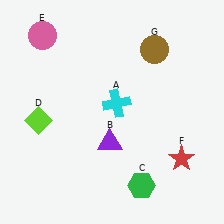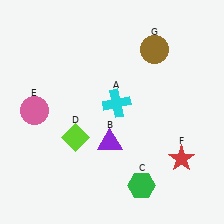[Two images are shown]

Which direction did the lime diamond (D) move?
The lime diamond (D) moved right.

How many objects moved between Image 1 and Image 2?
2 objects moved between the two images.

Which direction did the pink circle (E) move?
The pink circle (E) moved down.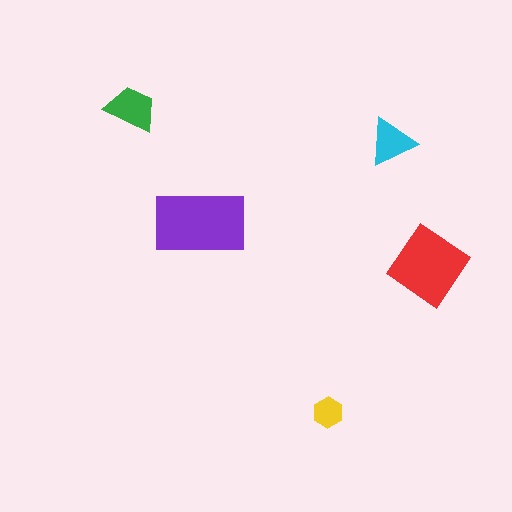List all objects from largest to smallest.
The purple rectangle, the red diamond, the green trapezoid, the cyan triangle, the yellow hexagon.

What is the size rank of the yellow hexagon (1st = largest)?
5th.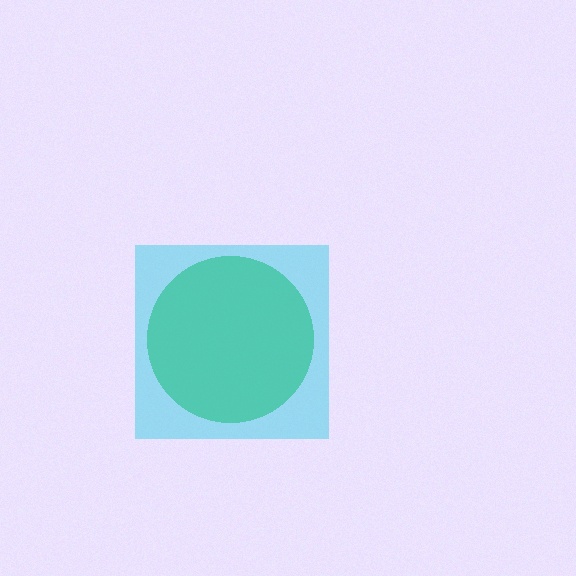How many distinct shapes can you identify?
There are 2 distinct shapes: a green circle, a cyan square.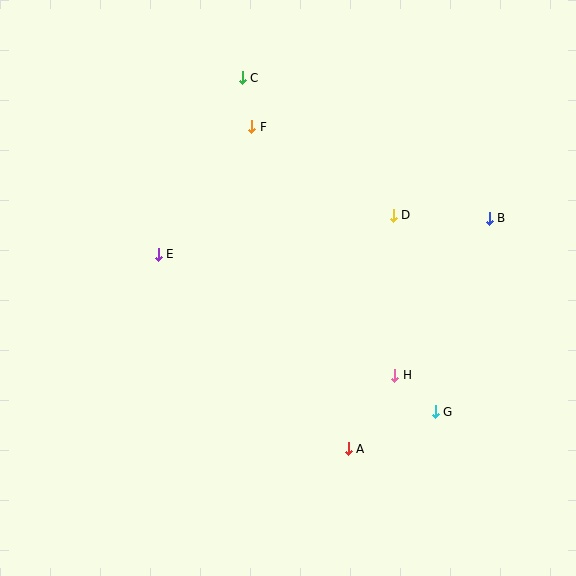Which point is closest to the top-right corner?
Point B is closest to the top-right corner.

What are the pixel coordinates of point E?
Point E is at (158, 254).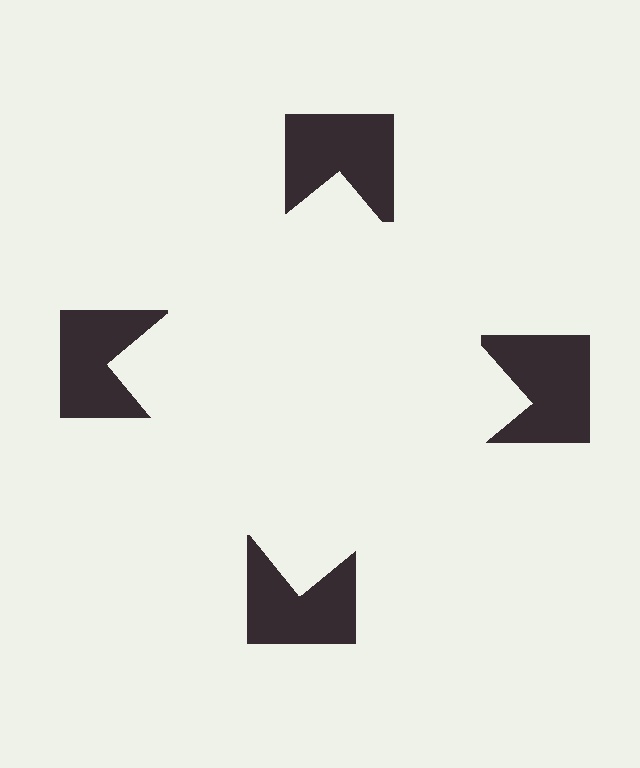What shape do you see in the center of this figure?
An illusory square — its edges are inferred from the aligned wedge cuts in the notched squares, not physically drawn.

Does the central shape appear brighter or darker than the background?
It typically appears slightly brighter than the background, even though no actual brightness change is drawn.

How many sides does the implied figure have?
4 sides.